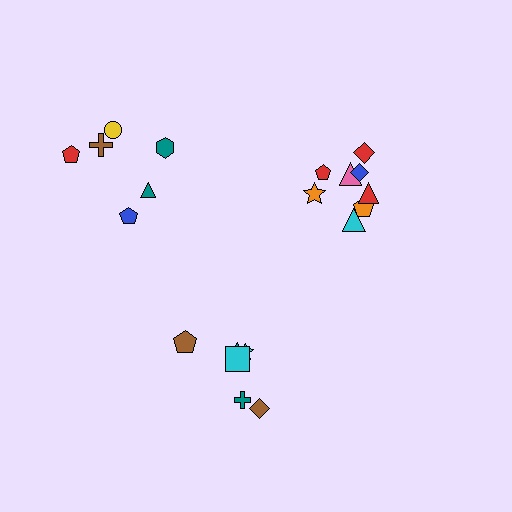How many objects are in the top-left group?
There are 6 objects.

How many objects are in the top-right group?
There are 8 objects.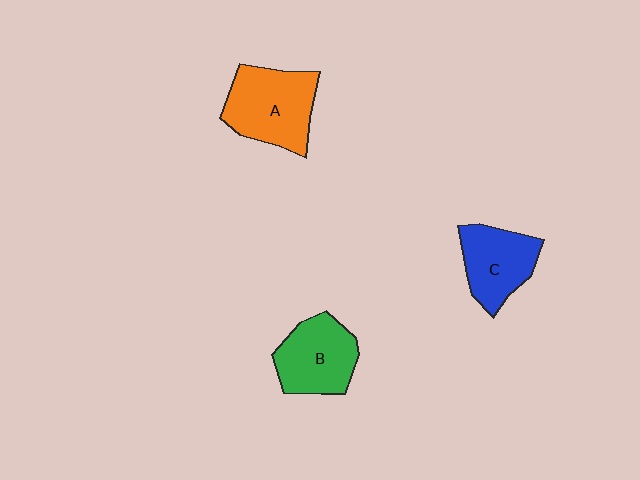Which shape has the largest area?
Shape A (orange).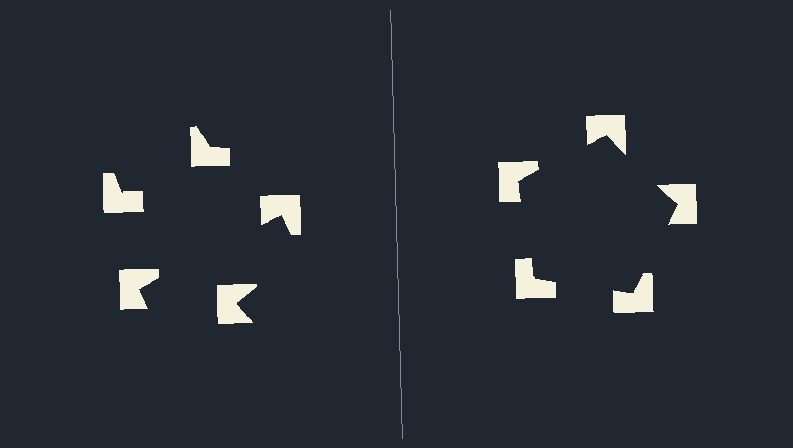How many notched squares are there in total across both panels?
10 — 5 on each side.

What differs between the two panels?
The notched squares are positioned identically on both sides; only the wedge orientations differ. On the right they align to a pentagon; on the left they are misaligned.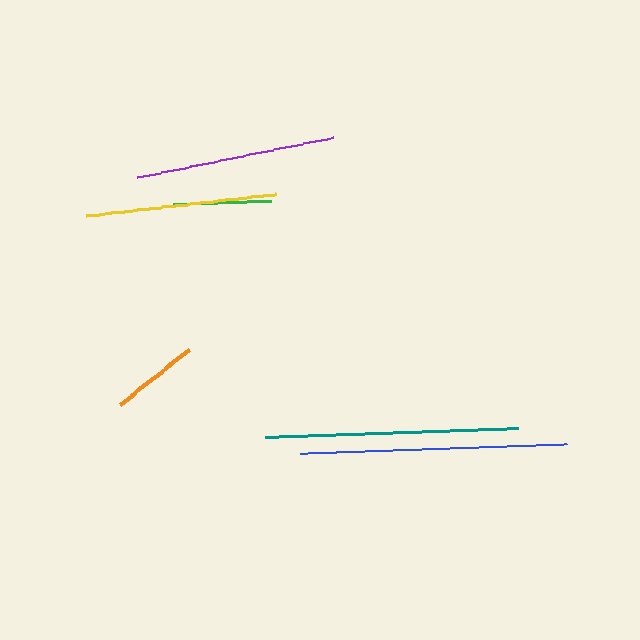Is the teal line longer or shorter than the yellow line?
The teal line is longer than the yellow line.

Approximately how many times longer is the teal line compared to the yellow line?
The teal line is approximately 1.3 times the length of the yellow line.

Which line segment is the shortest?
The orange line is the shortest at approximately 89 pixels.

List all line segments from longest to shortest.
From longest to shortest: blue, teal, purple, yellow, green, orange.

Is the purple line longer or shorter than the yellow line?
The purple line is longer than the yellow line.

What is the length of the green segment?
The green segment is approximately 98 pixels long.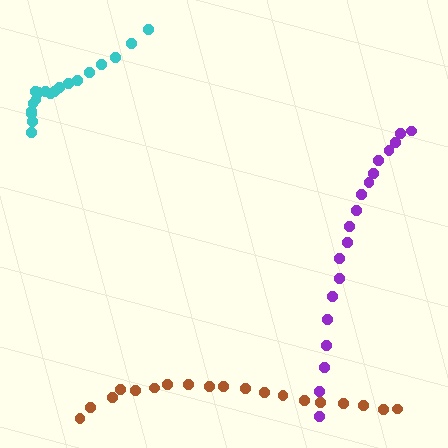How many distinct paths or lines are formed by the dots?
There are 3 distinct paths.